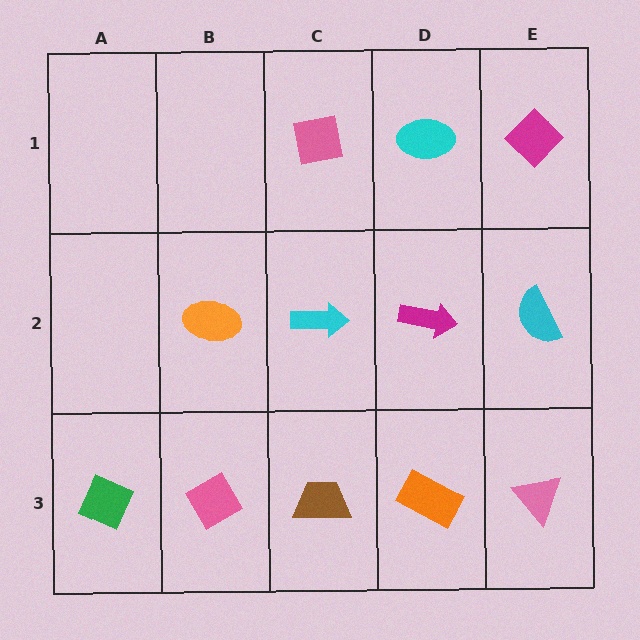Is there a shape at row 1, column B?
No, that cell is empty.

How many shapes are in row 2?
4 shapes.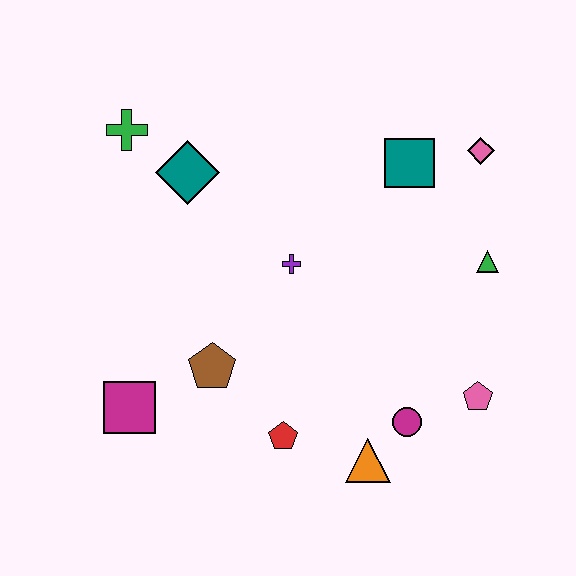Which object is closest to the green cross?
The teal diamond is closest to the green cross.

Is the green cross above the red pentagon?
Yes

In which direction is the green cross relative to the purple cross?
The green cross is to the left of the purple cross.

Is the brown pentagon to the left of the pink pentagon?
Yes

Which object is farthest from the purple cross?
The pink pentagon is farthest from the purple cross.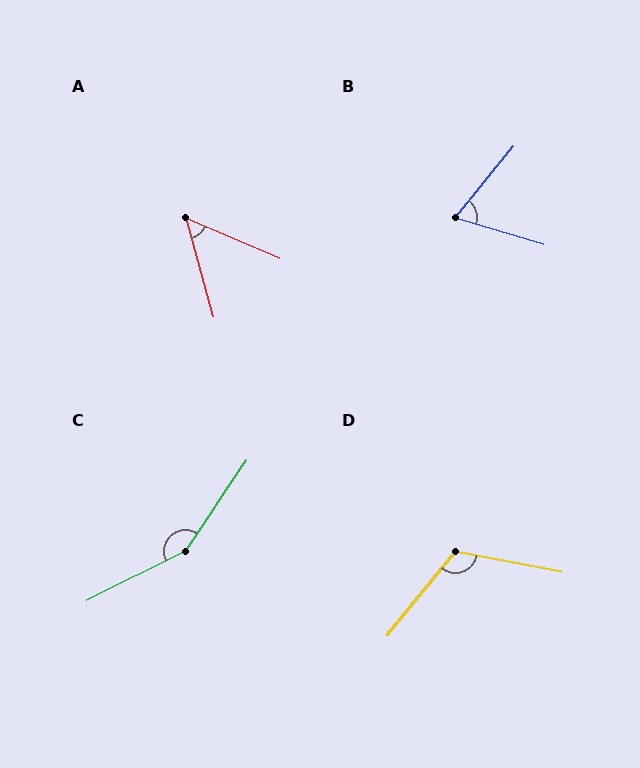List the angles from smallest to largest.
A (51°), B (67°), D (119°), C (151°).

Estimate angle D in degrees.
Approximately 119 degrees.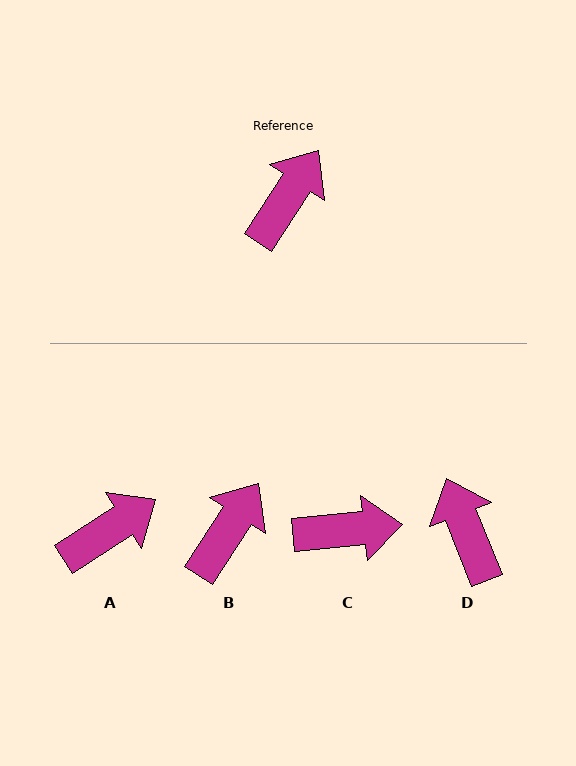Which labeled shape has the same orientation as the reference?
B.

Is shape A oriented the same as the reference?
No, it is off by about 24 degrees.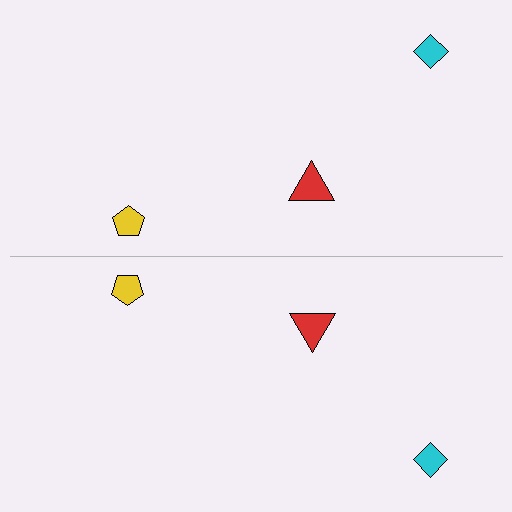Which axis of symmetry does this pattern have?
The pattern has a horizontal axis of symmetry running through the center of the image.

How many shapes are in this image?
There are 6 shapes in this image.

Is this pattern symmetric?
Yes, this pattern has bilateral (reflection) symmetry.